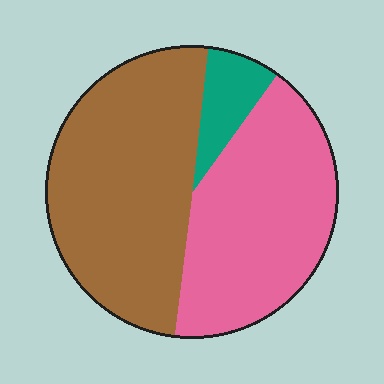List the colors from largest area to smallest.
From largest to smallest: brown, pink, teal.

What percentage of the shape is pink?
Pink covers about 40% of the shape.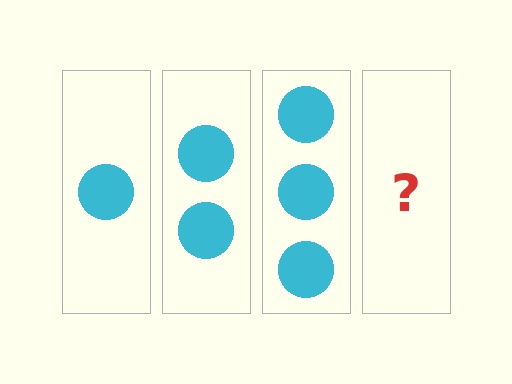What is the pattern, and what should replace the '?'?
The pattern is that each step adds one more circle. The '?' should be 4 circles.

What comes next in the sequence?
The next element should be 4 circles.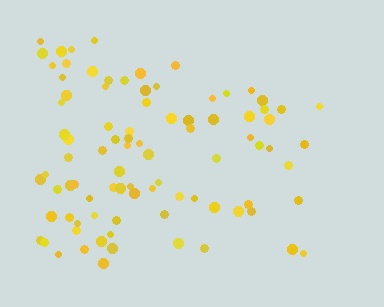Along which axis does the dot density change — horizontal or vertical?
Horizontal.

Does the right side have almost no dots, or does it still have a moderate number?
Still a moderate number, just noticeably fewer than the left.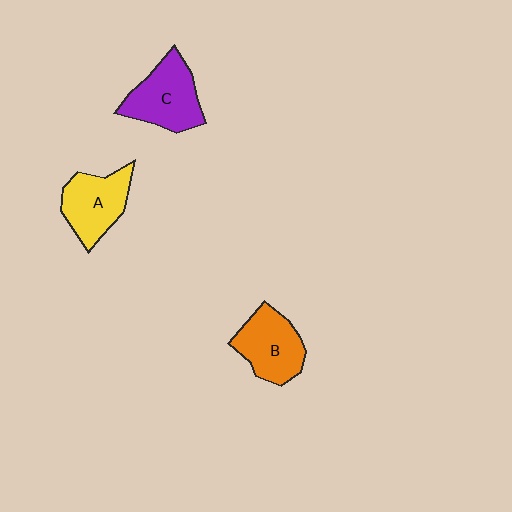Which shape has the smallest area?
Shape A (yellow).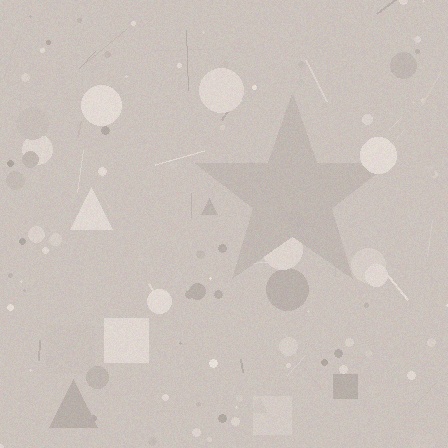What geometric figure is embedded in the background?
A star is embedded in the background.